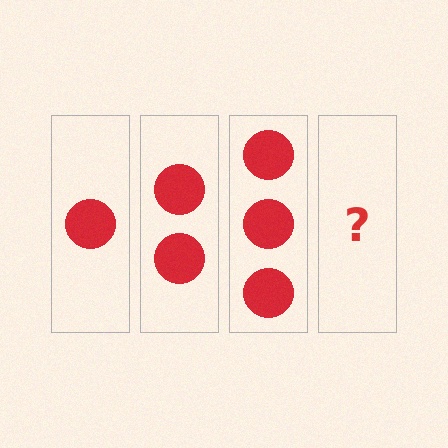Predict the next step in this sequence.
The next step is 4 circles.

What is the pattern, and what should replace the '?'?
The pattern is that each step adds one more circle. The '?' should be 4 circles.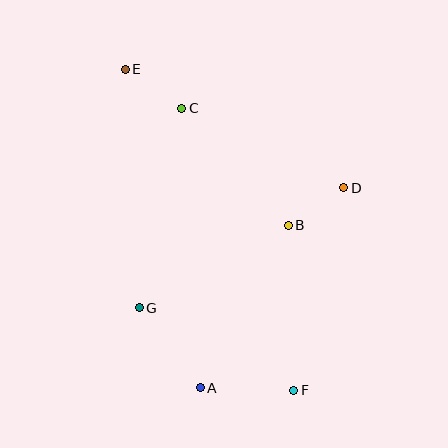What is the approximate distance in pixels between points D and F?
The distance between D and F is approximately 209 pixels.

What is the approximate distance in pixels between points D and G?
The distance between D and G is approximately 237 pixels.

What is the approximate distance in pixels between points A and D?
The distance between A and D is approximately 246 pixels.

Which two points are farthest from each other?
Points E and F are farthest from each other.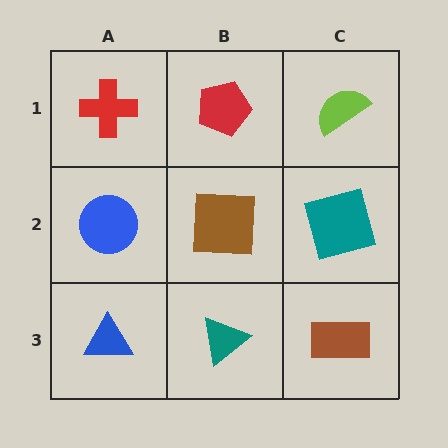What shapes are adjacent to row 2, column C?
A lime semicircle (row 1, column C), a brown rectangle (row 3, column C), a brown square (row 2, column B).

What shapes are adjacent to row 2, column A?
A red cross (row 1, column A), a blue triangle (row 3, column A), a brown square (row 2, column B).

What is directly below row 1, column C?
A teal square.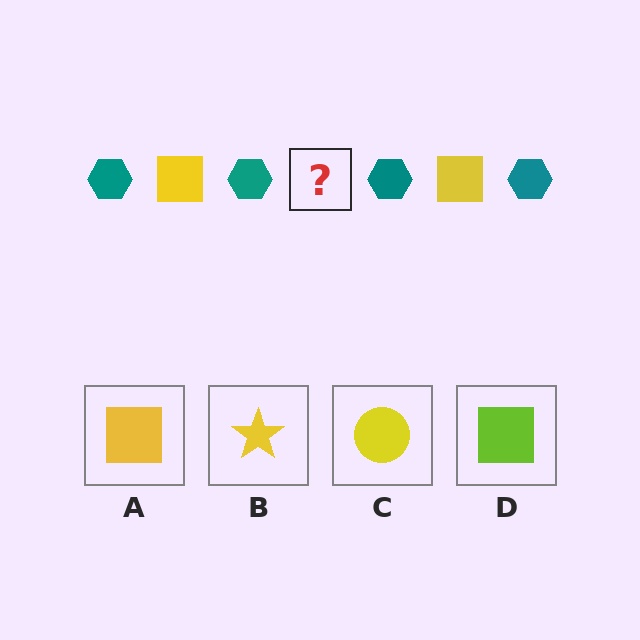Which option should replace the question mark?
Option A.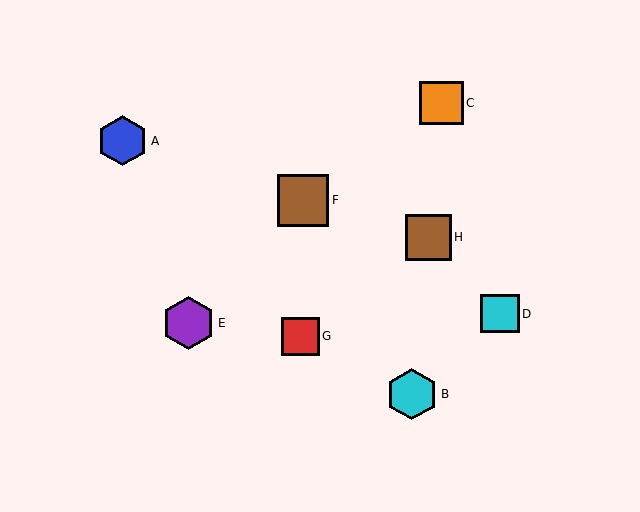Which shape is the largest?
The purple hexagon (labeled E) is the largest.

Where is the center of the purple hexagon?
The center of the purple hexagon is at (188, 323).